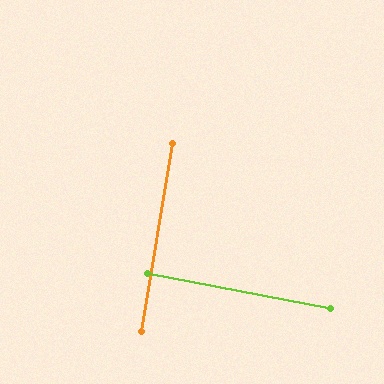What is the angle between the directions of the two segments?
Approximately 88 degrees.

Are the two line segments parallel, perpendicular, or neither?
Perpendicular — they meet at approximately 88°.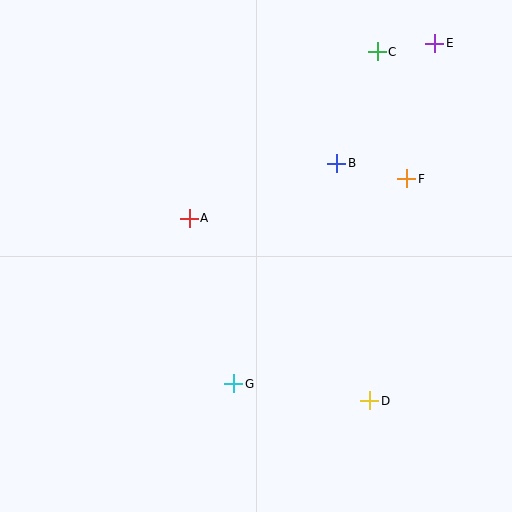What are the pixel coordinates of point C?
Point C is at (377, 52).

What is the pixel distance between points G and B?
The distance between G and B is 244 pixels.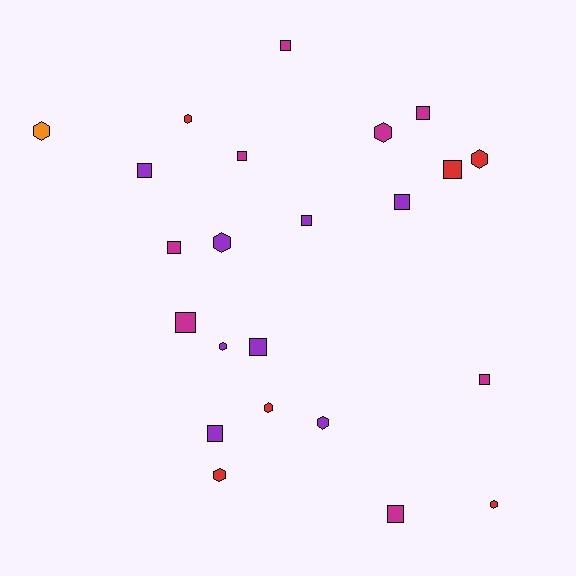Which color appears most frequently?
Magenta, with 8 objects.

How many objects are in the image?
There are 23 objects.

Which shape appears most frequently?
Square, with 13 objects.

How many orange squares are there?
There are no orange squares.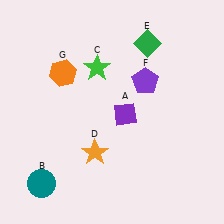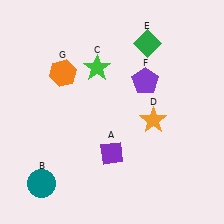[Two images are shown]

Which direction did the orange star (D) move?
The orange star (D) moved right.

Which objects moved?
The objects that moved are: the purple diamond (A), the orange star (D).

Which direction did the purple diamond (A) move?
The purple diamond (A) moved down.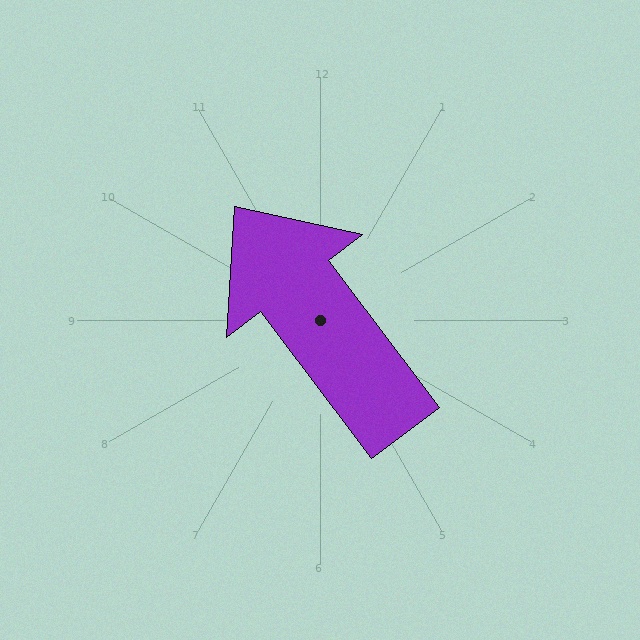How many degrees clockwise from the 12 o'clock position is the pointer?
Approximately 323 degrees.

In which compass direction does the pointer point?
Northwest.